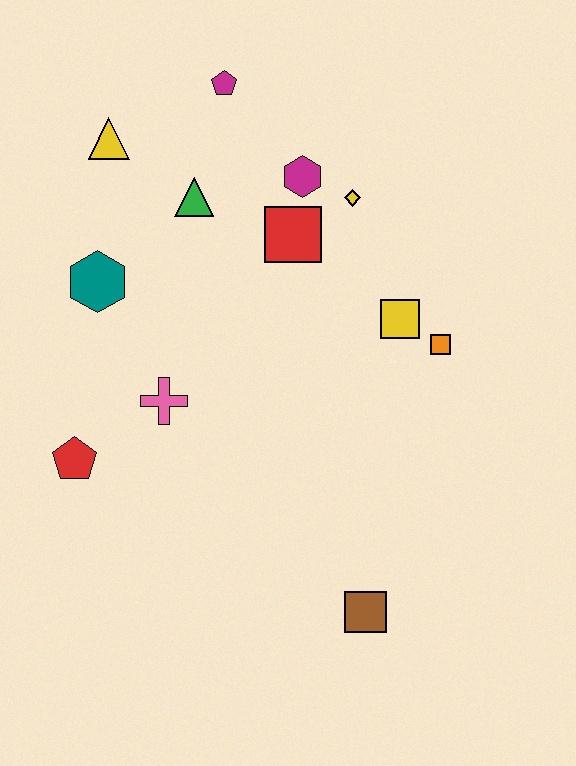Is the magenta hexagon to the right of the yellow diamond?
No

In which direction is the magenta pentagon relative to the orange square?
The magenta pentagon is above the orange square.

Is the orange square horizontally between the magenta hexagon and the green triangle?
No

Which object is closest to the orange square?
The yellow square is closest to the orange square.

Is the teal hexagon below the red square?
Yes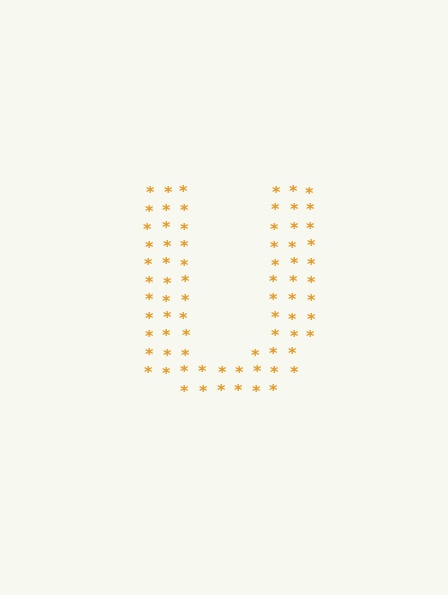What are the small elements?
The small elements are asterisks.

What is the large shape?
The large shape is the letter U.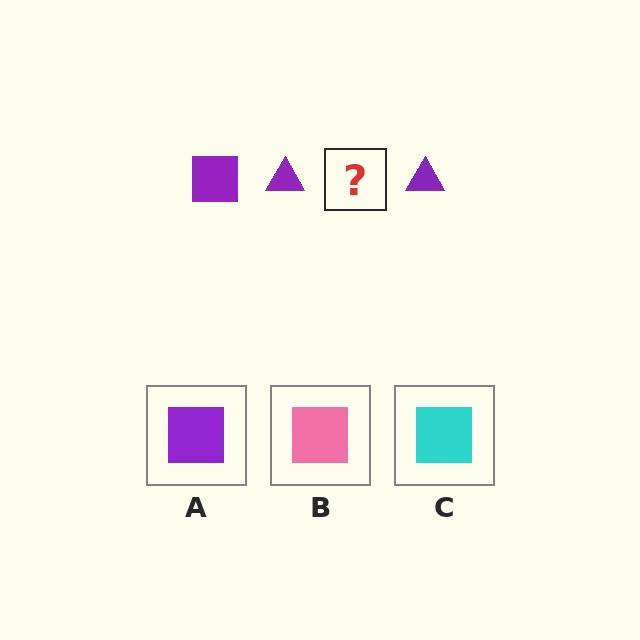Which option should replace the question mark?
Option A.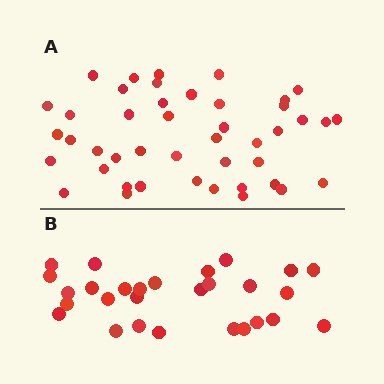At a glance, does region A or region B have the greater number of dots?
Region A (the top region) has more dots.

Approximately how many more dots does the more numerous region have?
Region A has approximately 15 more dots than region B.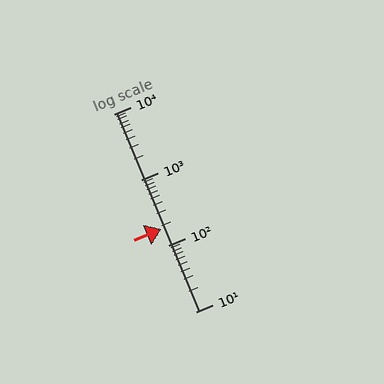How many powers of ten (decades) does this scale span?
The scale spans 3 decades, from 10 to 10000.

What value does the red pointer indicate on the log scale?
The pointer indicates approximately 180.